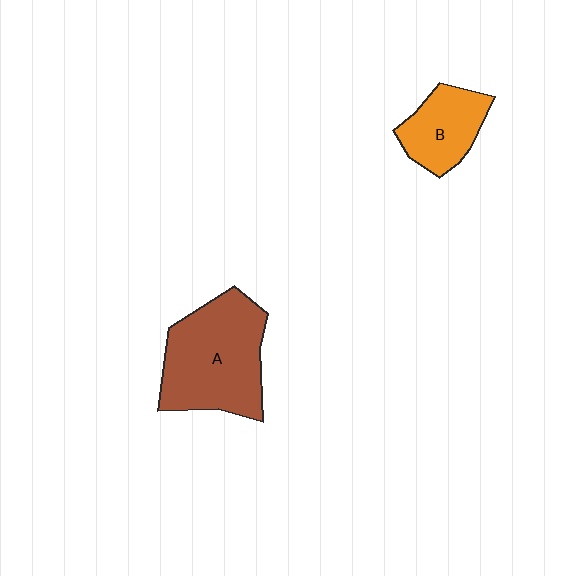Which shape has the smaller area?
Shape B (orange).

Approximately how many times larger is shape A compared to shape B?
Approximately 1.9 times.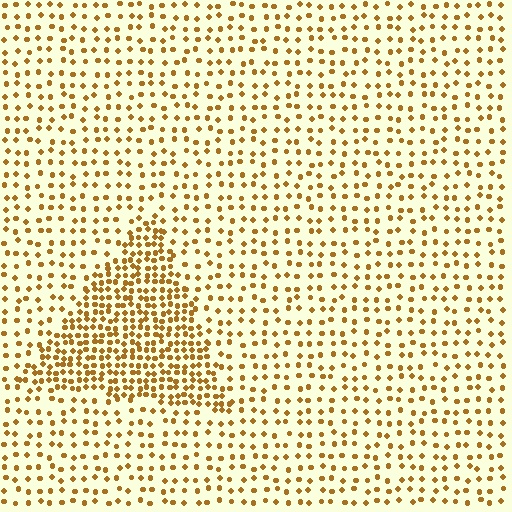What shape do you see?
I see a triangle.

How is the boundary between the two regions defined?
The boundary is defined by a change in element density (approximately 2.2x ratio). All elements are the same color, size, and shape.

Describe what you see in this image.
The image contains small brown elements arranged at two different densities. A triangle-shaped region is visible where the elements are more densely packed than the surrounding area.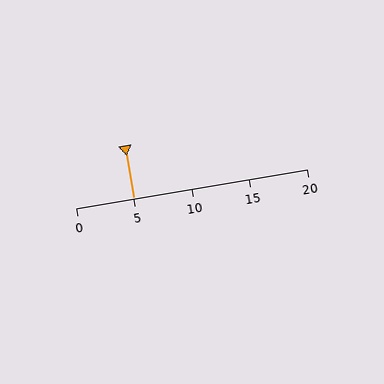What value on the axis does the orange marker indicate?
The marker indicates approximately 5.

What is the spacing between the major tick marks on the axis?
The major ticks are spaced 5 apart.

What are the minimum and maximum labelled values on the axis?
The axis runs from 0 to 20.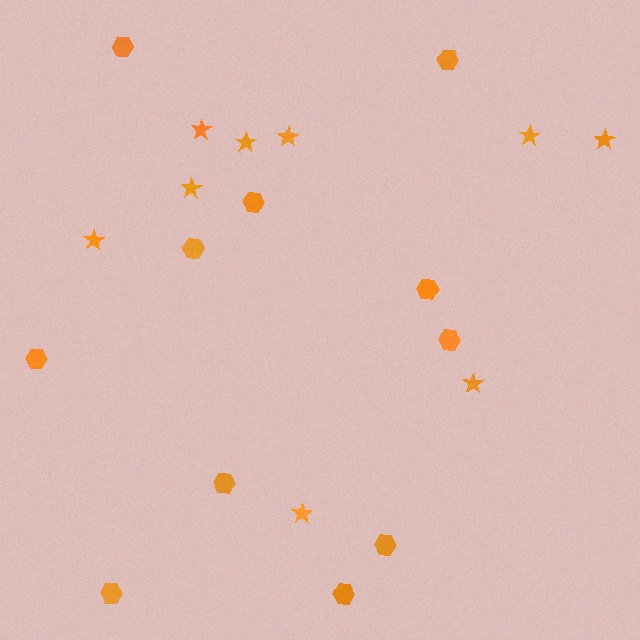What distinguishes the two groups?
There are 2 groups: one group of hexagons (11) and one group of stars (9).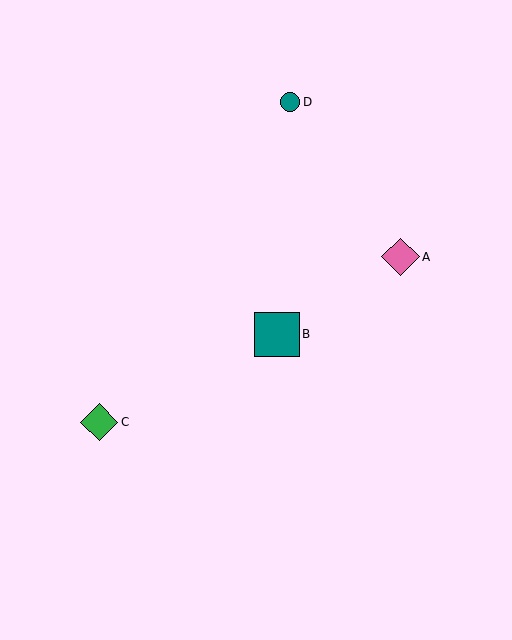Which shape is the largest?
The teal square (labeled B) is the largest.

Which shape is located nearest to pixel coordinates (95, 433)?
The green diamond (labeled C) at (99, 422) is nearest to that location.